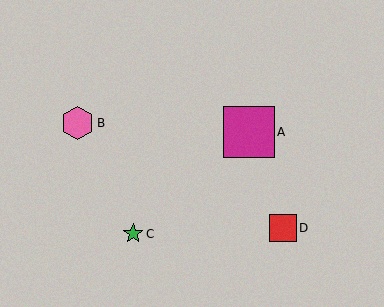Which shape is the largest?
The magenta square (labeled A) is the largest.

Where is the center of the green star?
The center of the green star is at (133, 234).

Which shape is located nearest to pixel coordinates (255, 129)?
The magenta square (labeled A) at (249, 132) is nearest to that location.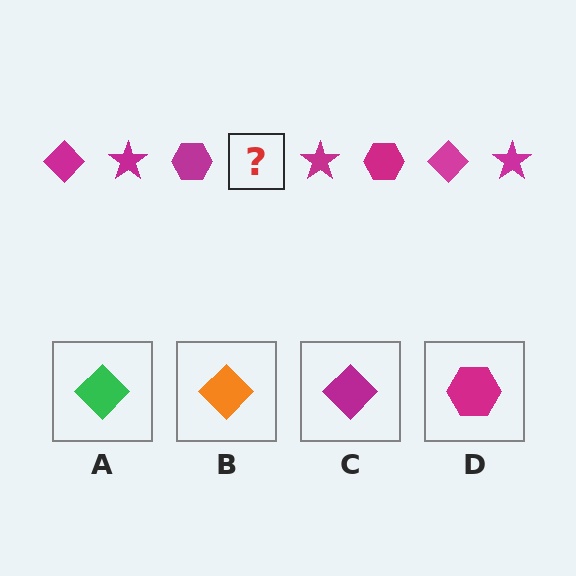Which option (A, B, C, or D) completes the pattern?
C.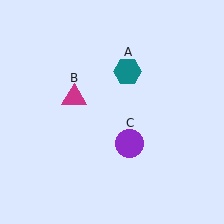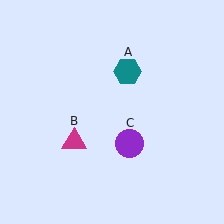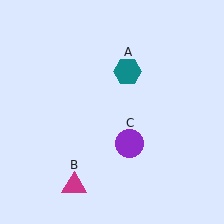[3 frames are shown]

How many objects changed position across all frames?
1 object changed position: magenta triangle (object B).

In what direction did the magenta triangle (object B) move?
The magenta triangle (object B) moved down.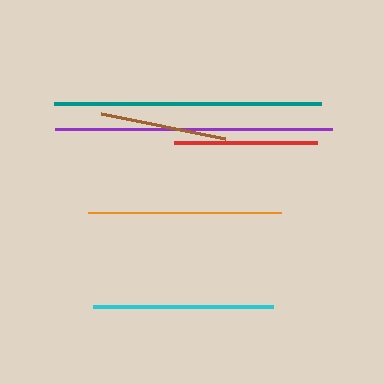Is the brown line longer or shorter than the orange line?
The orange line is longer than the brown line.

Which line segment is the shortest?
The brown line is the shortest at approximately 127 pixels.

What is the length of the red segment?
The red segment is approximately 144 pixels long.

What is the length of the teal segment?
The teal segment is approximately 267 pixels long.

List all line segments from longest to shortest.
From longest to shortest: purple, teal, orange, cyan, red, brown.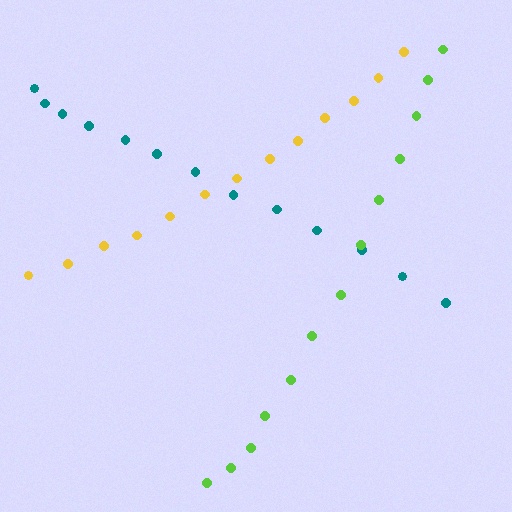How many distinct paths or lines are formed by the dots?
There are 3 distinct paths.